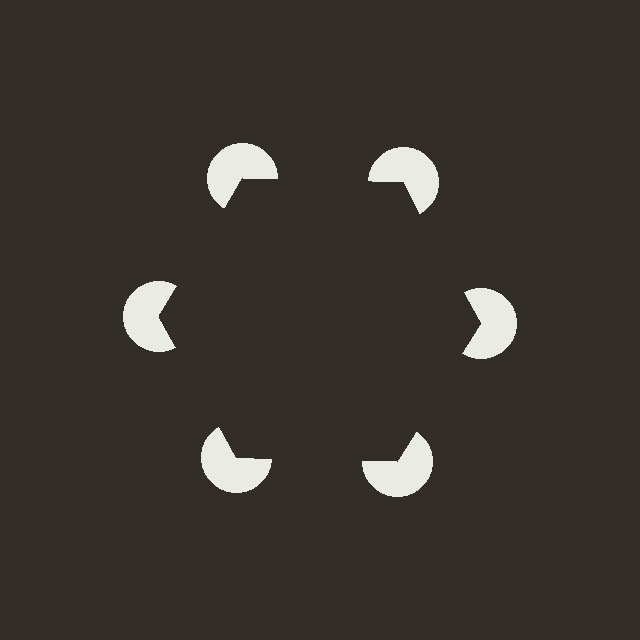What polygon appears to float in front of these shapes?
An illusory hexagon — its edges are inferred from the aligned wedge cuts in the pac-man discs, not physically drawn.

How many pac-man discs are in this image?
There are 6 — one at each vertex of the illusory hexagon.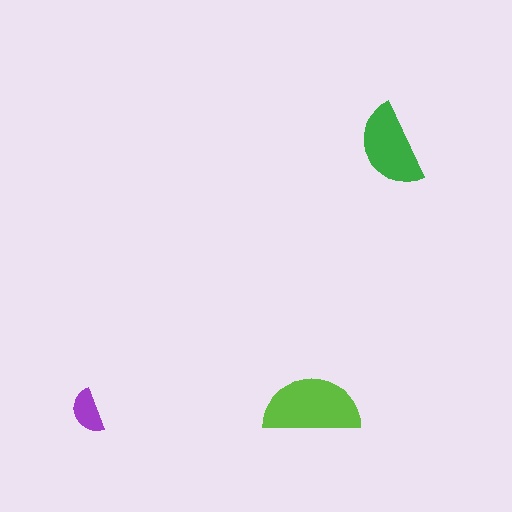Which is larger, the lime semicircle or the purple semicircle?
The lime one.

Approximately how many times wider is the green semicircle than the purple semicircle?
About 2 times wider.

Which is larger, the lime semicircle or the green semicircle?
The lime one.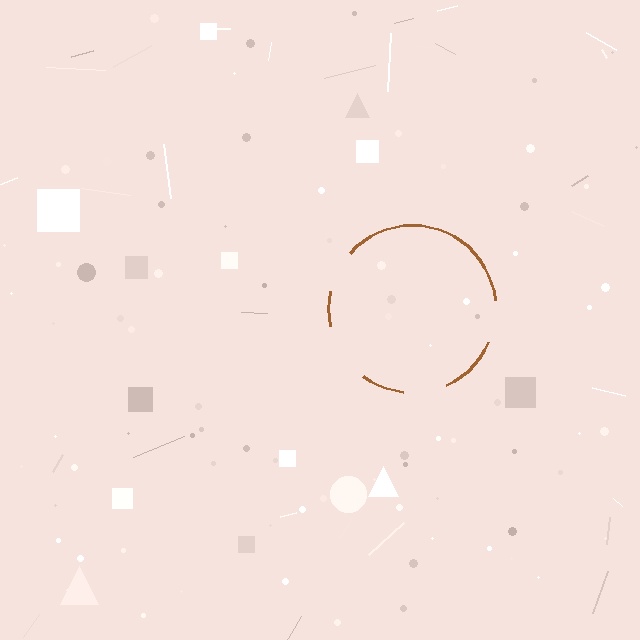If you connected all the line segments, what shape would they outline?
They would outline a circle.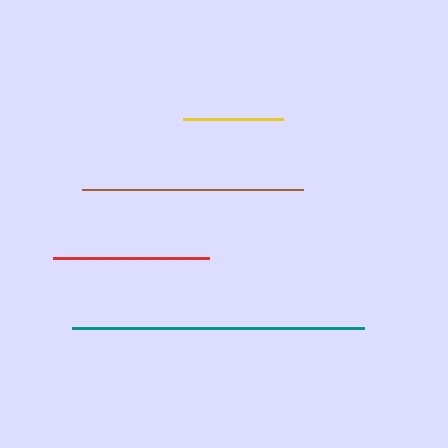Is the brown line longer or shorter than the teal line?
The teal line is longer than the brown line.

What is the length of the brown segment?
The brown segment is approximately 221 pixels long.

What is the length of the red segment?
The red segment is approximately 156 pixels long.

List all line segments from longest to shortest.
From longest to shortest: teal, brown, red, yellow.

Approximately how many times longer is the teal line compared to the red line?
The teal line is approximately 1.9 times the length of the red line.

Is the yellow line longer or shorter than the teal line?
The teal line is longer than the yellow line.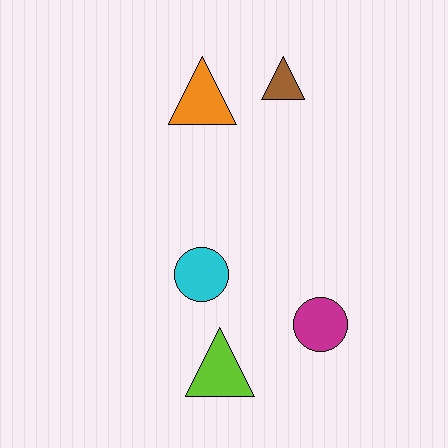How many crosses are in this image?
There are no crosses.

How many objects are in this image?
There are 5 objects.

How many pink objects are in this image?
There are no pink objects.